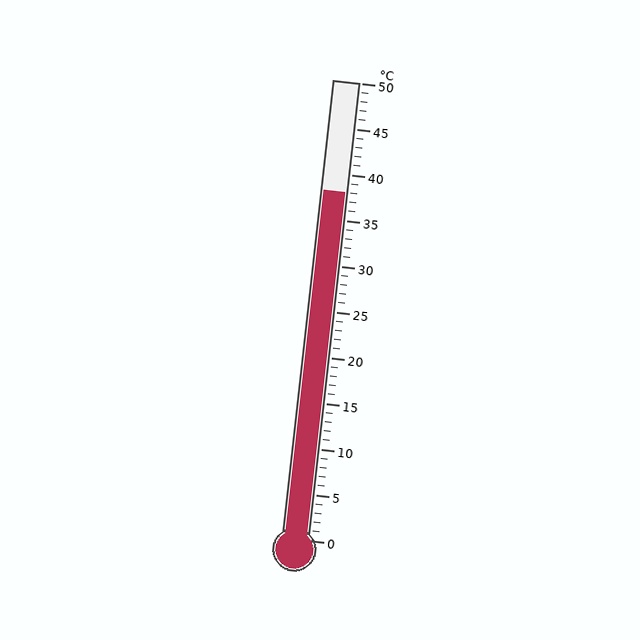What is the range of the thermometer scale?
The thermometer scale ranges from 0°C to 50°C.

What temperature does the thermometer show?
The thermometer shows approximately 38°C.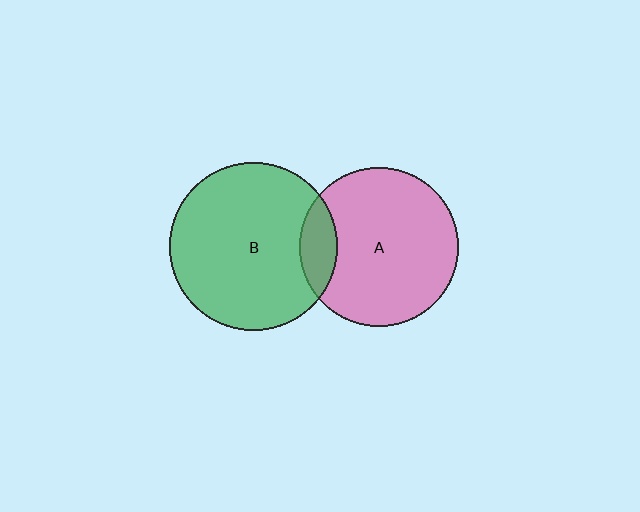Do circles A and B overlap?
Yes.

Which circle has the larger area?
Circle B (green).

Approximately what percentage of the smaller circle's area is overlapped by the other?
Approximately 15%.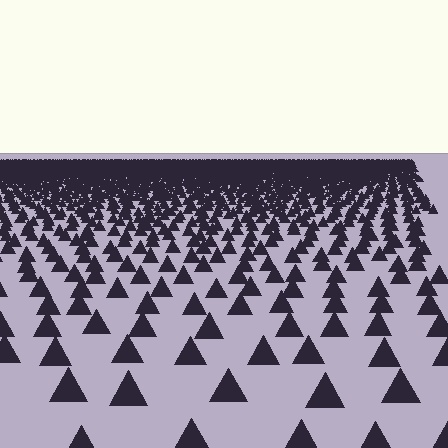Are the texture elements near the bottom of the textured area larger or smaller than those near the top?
Larger. Near the bottom, elements are closer to the viewer and appear at a bigger on-screen size.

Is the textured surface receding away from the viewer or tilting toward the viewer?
The surface is receding away from the viewer. Texture elements get smaller and denser toward the top.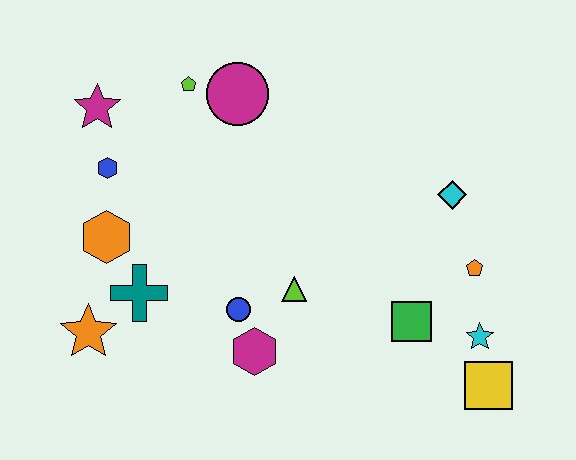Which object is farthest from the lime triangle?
The magenta star is farthest from the lime triangle.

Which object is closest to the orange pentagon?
The cyan star is closest to the orange pentagon.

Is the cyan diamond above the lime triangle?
Yes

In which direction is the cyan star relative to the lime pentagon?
The cyan star is to the right of the lime pentagon.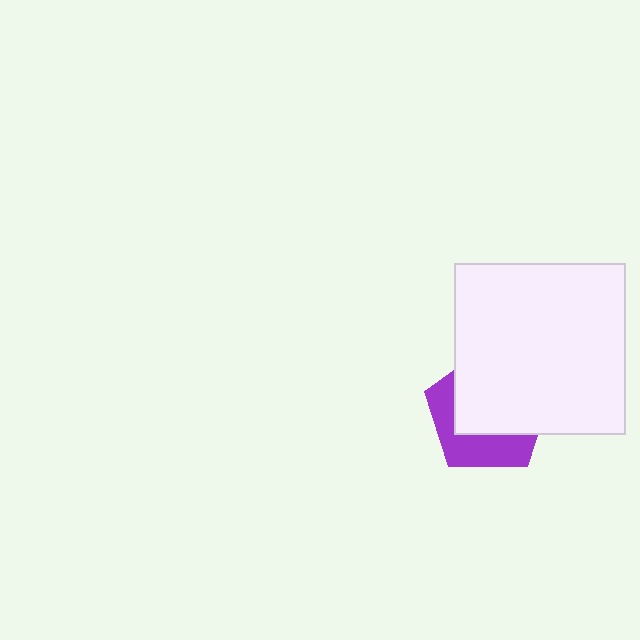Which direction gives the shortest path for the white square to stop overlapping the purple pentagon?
Moving toward the upper-right gives the shortest separation.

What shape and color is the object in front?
The object in front is a white square.